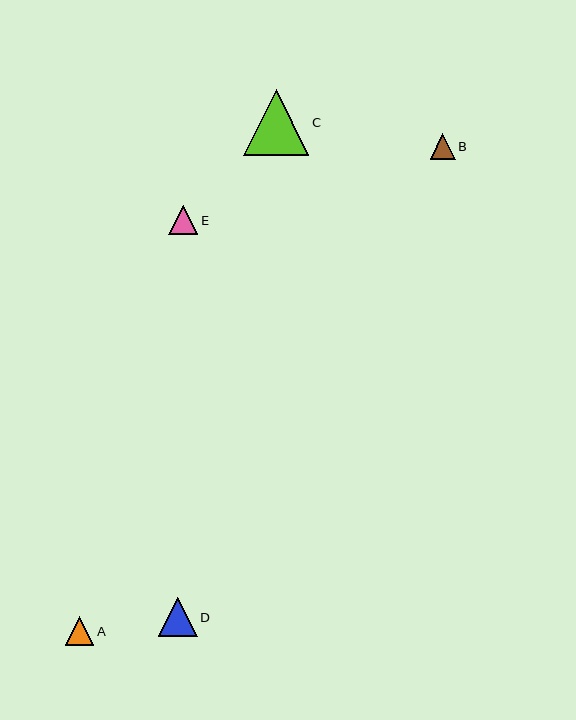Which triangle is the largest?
Triangle C is the largest with a size of approximately 66 pixels.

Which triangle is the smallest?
Triangle B is the smallest with a size of approximately 25 pixels.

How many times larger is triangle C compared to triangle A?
Triangle C is approximately 2.3 times the size of triangle A.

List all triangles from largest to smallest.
From largest to smallest: C, D, E, A, B.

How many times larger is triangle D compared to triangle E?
Triangle D is approximately 1.3 times the size of triangle E.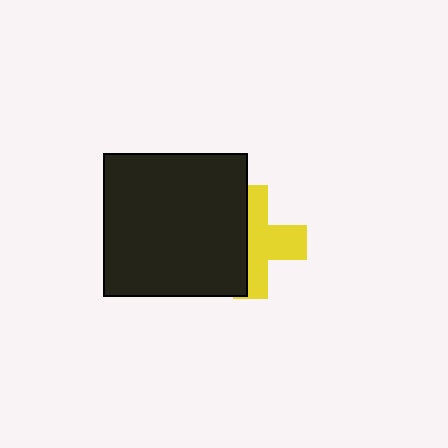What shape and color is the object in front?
The object in front is a black square.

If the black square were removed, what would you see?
You would see the complete yellow cross.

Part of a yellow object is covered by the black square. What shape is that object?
It is a cross.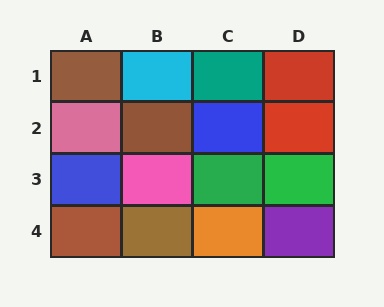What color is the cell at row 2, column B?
Brown.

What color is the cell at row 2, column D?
Red.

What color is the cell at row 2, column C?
Blue.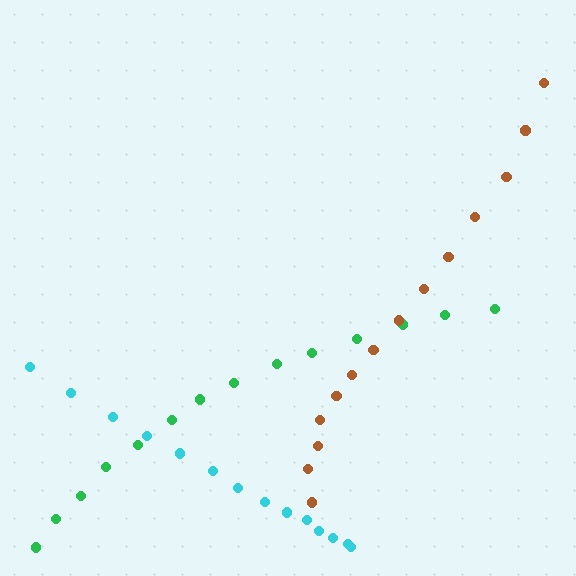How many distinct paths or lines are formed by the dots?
There are 3 distinct paths.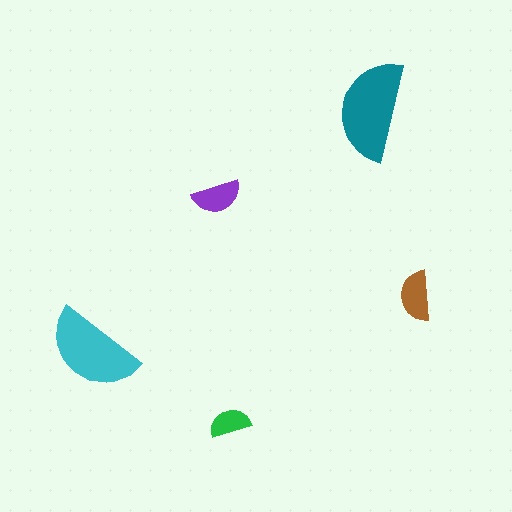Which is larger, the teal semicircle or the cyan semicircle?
The teal one.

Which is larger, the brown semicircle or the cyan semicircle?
The cyan one.